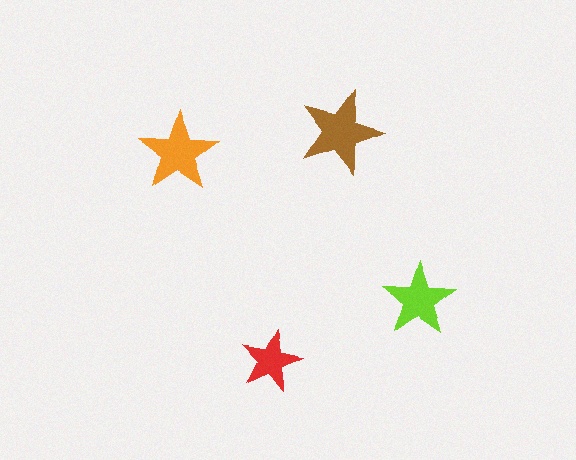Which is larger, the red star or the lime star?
The lime one.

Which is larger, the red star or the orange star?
The orange one.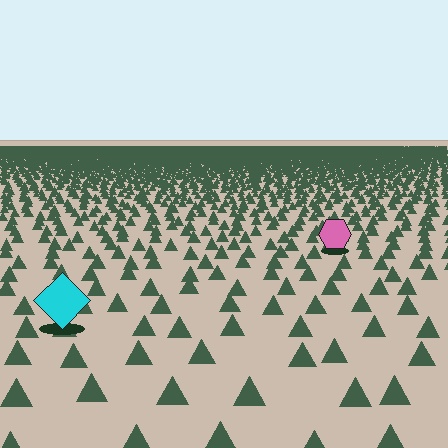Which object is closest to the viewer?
The cyan diamond is closest. The texture marks near it are larger and more spread out.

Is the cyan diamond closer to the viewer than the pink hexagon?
Yes. The cyan diamond is closer — you can tell from the texture gradient: the ground texture is coarser near it.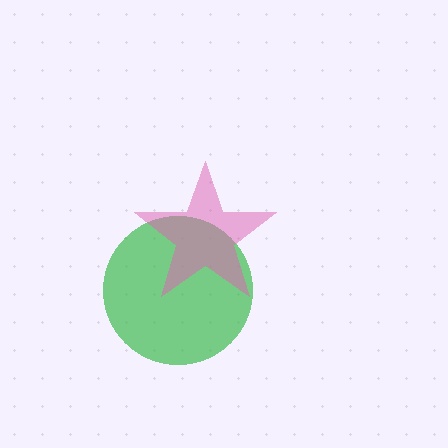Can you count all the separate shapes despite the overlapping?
Yes, there are 2 separate shapes.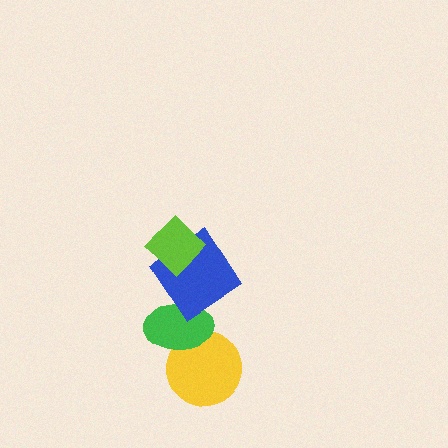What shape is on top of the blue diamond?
The lime diamond is on top of the blue diamond.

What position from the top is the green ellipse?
The green ellipse is 3rd from the top.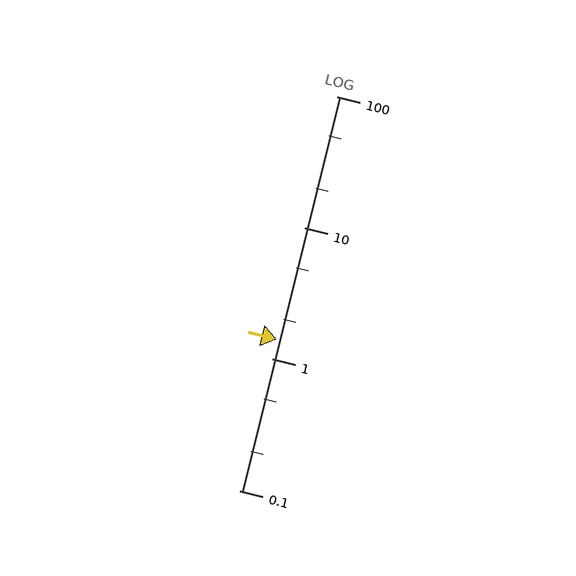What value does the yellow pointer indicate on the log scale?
The pointer indicates approximately 1.4.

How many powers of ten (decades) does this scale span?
The scale spans 3 decades, from 0.1 to 100.